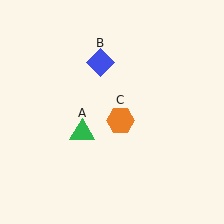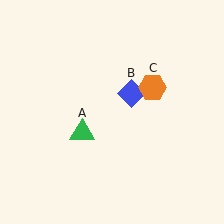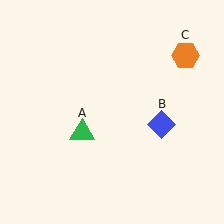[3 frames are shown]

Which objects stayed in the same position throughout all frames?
Green triangle (object A) remained stationary.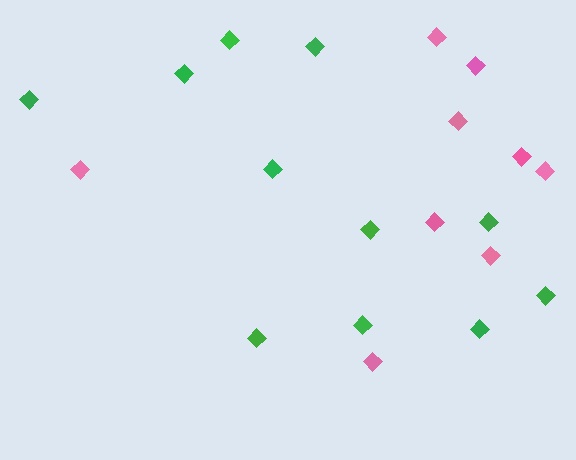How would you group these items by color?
There are 2 groups: one group of pink diamonds (9) and one group of green diamonds (11).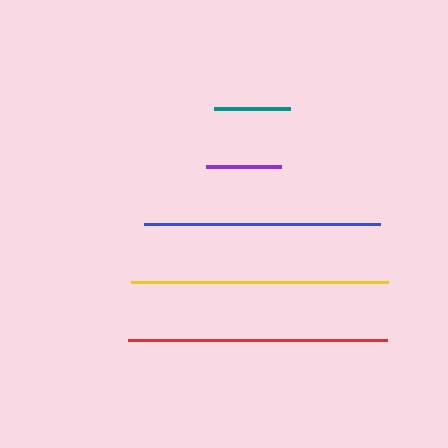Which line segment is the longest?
The red line is the longest at approximately 259 pixels.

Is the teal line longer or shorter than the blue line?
The blue line is longer than the teal line.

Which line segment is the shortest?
The purple line is the shortest at approximately 74 pixels.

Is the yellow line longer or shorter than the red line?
The red line is longer than the yellow line.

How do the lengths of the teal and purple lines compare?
The teal and purple lines are approximately the same length.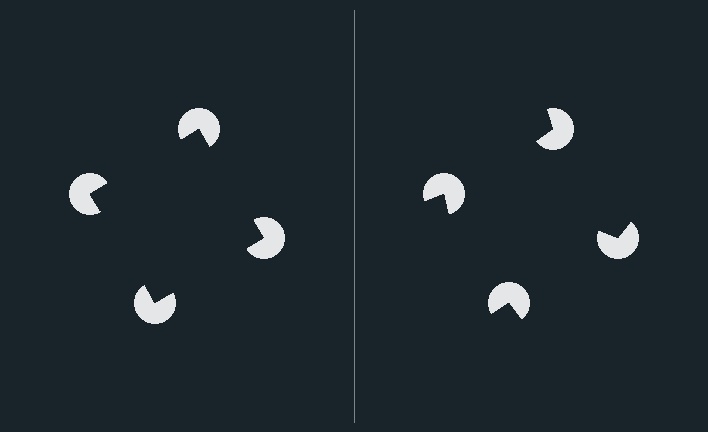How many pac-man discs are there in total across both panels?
8 — 4 on each side.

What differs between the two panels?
The pac-man discs are positioned identically on both sides; only the wedge orientations differ. On the left they align to a square; on the right they are misaligned.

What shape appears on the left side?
An illusory square.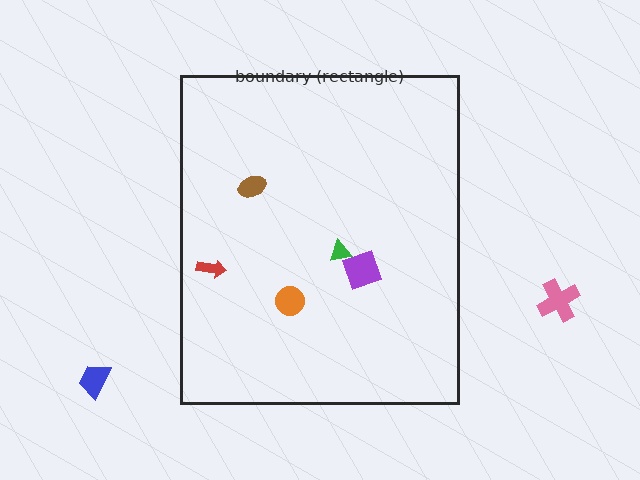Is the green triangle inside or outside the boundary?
Inside.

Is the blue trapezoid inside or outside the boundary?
Outside.